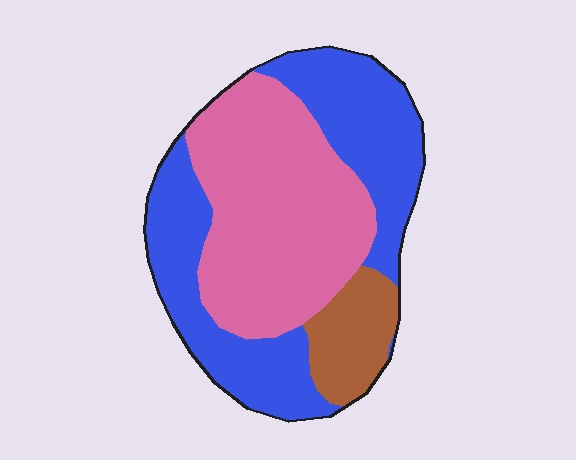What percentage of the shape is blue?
Blue takes up between a third and a half of the shape.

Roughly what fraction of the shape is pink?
Pink covers 45% of the shape.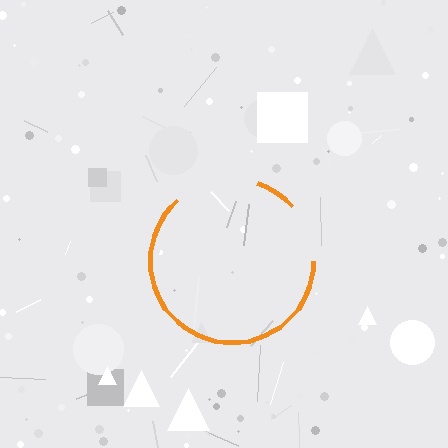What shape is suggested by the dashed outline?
The dashed outline suggests a circle.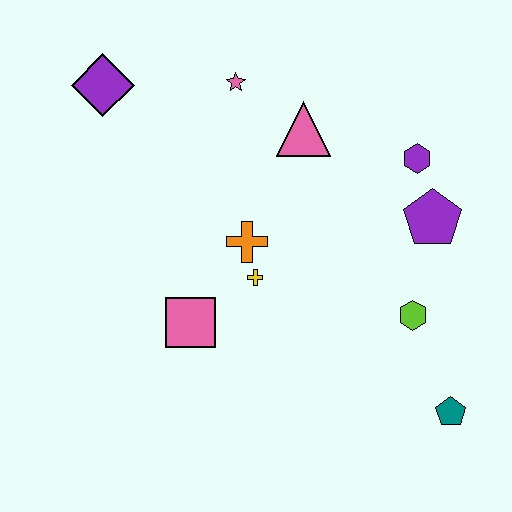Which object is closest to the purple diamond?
The pink star is closest to the purple diamond.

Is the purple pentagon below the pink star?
Yes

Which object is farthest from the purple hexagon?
The purple diamond is farthest from the purple hexagon.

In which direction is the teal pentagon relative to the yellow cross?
The teal pentagon is to the right of the yellow cross.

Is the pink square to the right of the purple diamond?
Yes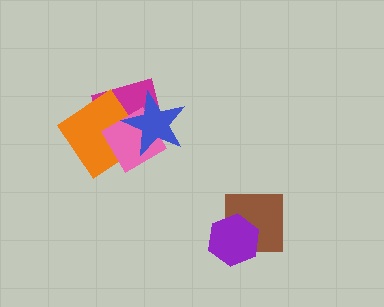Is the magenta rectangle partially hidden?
Yes, it is partially covered by another shape.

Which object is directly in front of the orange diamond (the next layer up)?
The pink diamond is directly in front of the orange diamond.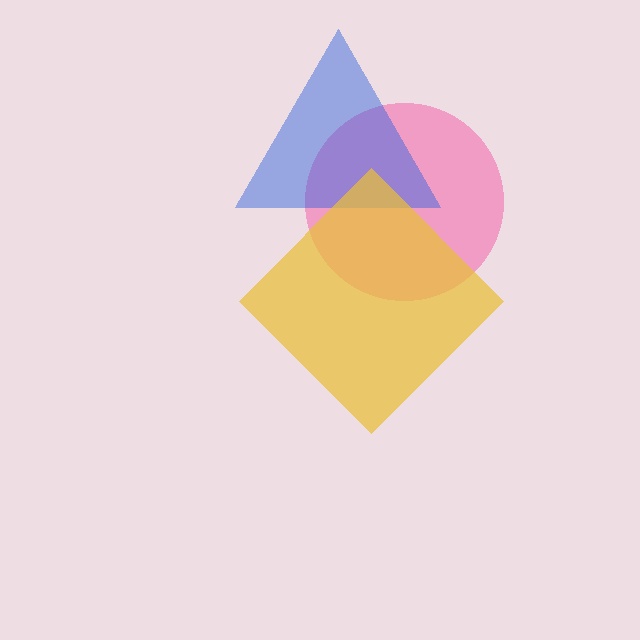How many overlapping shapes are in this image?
There are 3 overlapping shapes in the image.